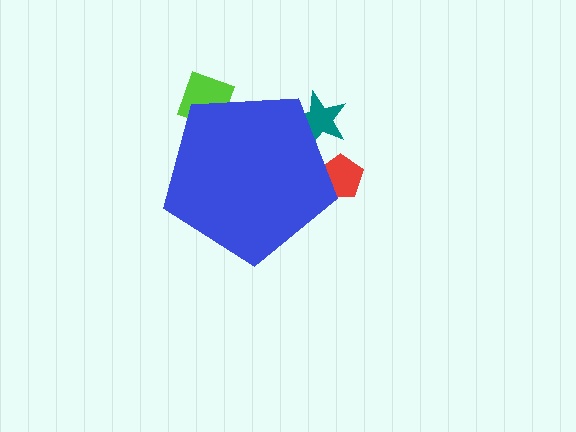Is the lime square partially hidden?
Yes, the lime square is partially hidden behind the blue pentagon.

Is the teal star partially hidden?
Yes, the teal star is partially hidden behind the blue pentagon.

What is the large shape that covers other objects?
A blue pentagon.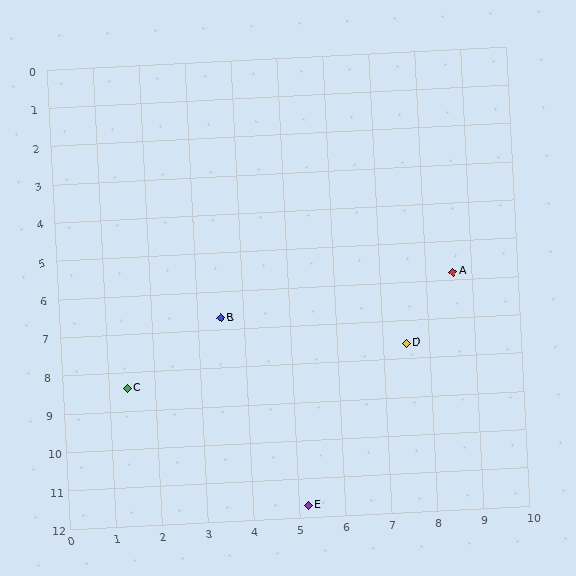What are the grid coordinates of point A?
Point A is at approximately (8.6, 5.8).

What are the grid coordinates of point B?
Point B is at approximately (3.5, 6.7).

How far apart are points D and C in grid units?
Points D and C are about 6.2 grid units apart.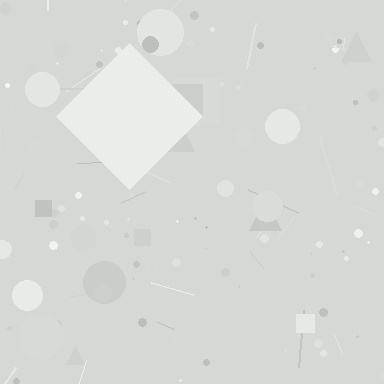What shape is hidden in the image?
A diamond is hidden in the image.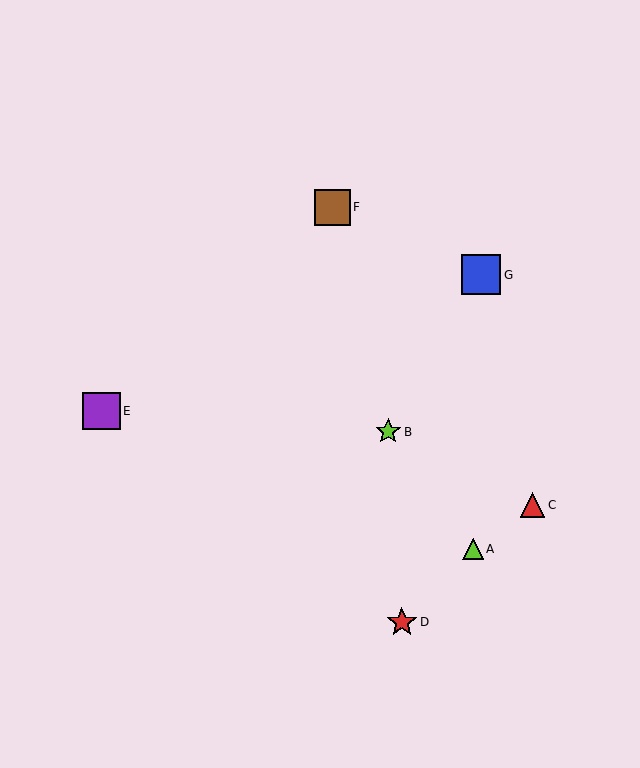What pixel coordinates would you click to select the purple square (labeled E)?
Click at (102, 411) to select the purple square E.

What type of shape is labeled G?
Shape G is a blue square.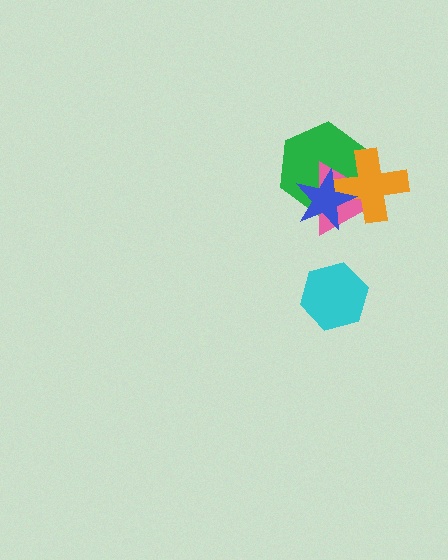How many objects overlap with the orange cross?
3 objects overlap with the orange cross.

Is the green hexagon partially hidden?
Yes, it is partially covered by another shape.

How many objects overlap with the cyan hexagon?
0 objects overlap with the cyan hexagon.